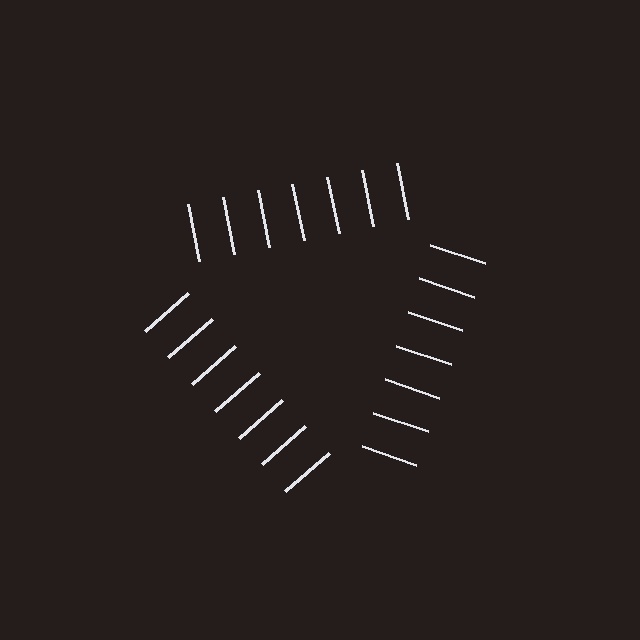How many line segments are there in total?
21 — 7 along each of the 3 edges.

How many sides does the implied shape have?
3 sides — the line-ends trace a triangle.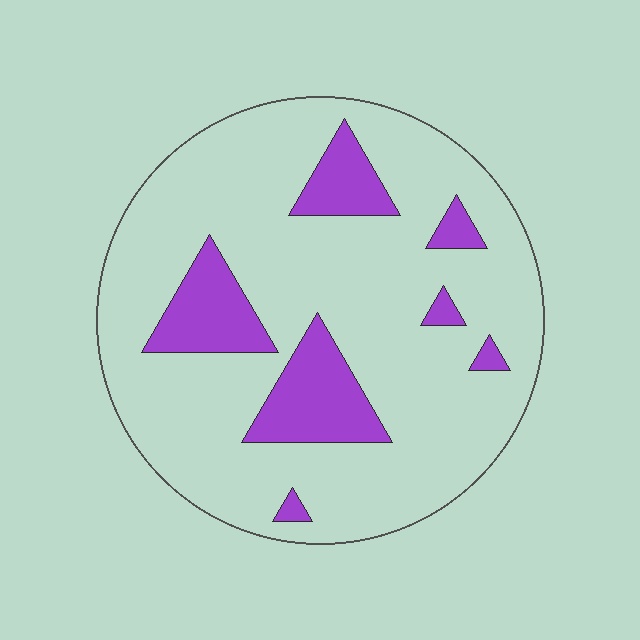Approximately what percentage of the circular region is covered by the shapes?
Approximately 20%.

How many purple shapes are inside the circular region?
7.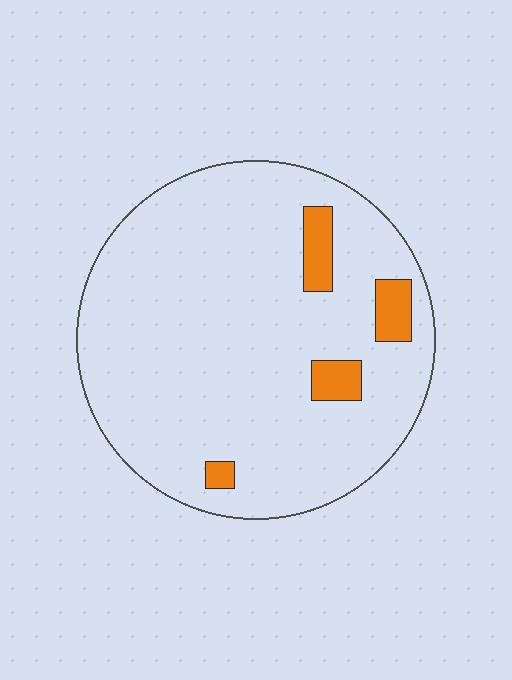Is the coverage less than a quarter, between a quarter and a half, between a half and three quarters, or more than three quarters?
Less than a quarter.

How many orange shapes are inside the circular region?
4.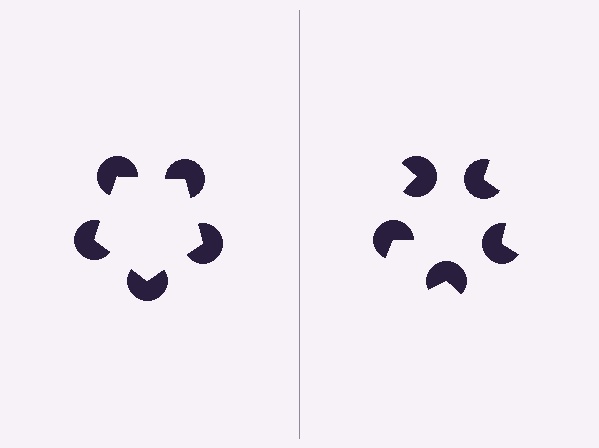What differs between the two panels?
The pac-man discs are positioned identically on both sides; only the wedge orientations differ. On the left they align to a pentagon; on the right they are misaligned.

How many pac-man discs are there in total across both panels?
10 — 5 on each side.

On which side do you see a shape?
An illusory pentagon appears on the left side. On the right side the wedge cuts are rotated, so no coherent shape forms.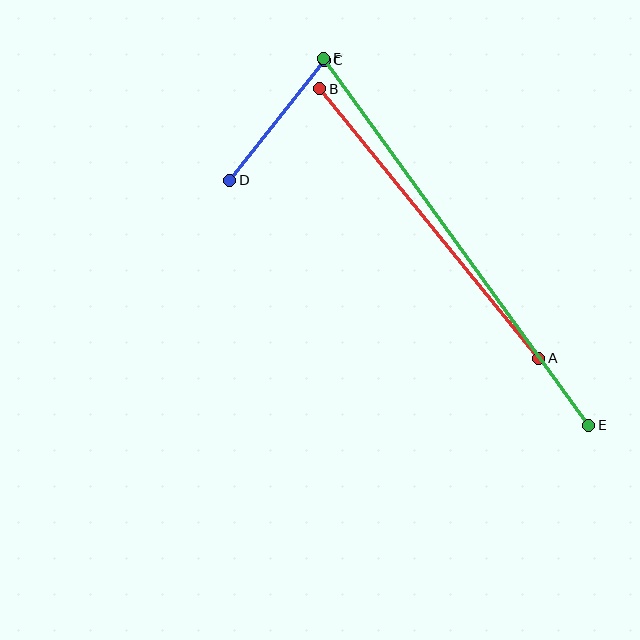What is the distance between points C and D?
The distance is approximately 153 pixels.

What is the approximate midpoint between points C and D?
The midpoint is at approximately (277, 120) pixels.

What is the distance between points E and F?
The distance is approximately 453 pixels.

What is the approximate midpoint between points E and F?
The midpoint is at approximately (456, 242) pixels.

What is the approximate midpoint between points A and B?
The midpoint is at approximately (429, 223) pixels.